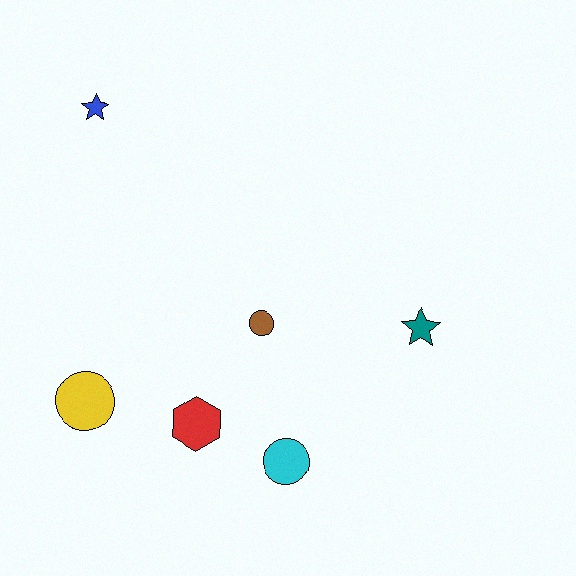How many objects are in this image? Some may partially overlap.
There are 6 objects.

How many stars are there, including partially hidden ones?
There are 2 stars.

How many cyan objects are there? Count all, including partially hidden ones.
There is 1 cyan object.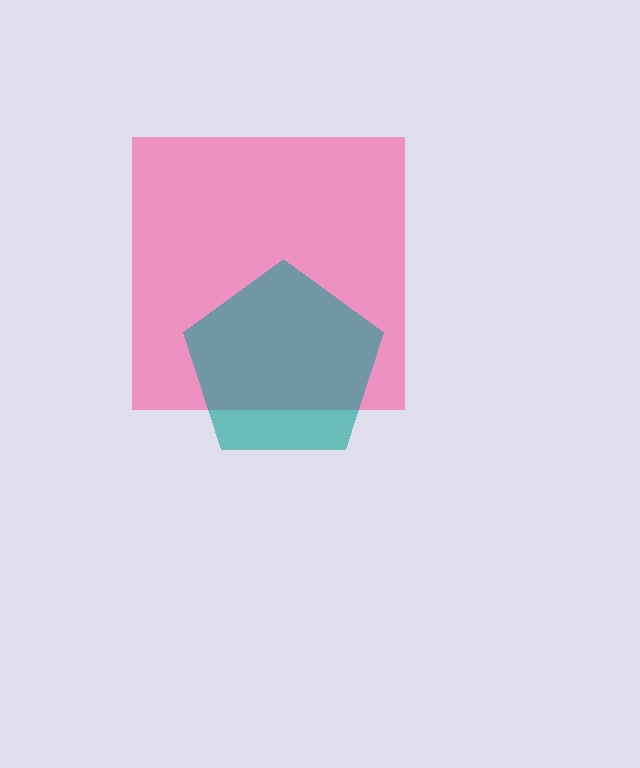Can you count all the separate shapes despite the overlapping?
Yes, there are 2 separate shapes.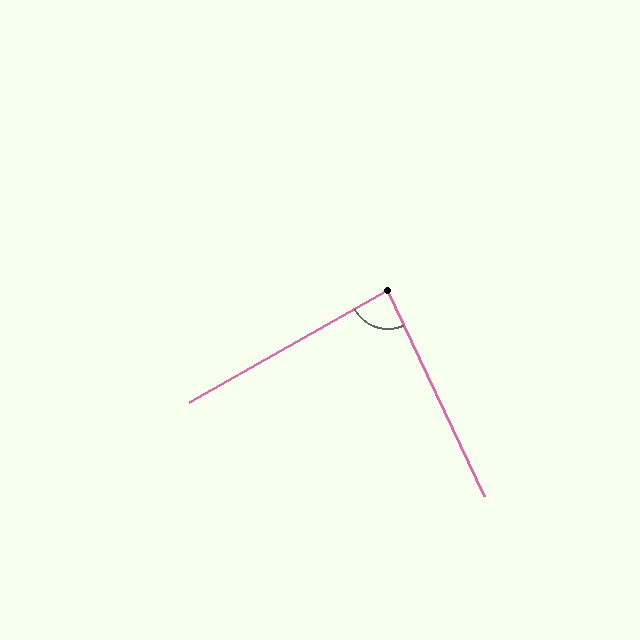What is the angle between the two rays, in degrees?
Approximately 86 degrees.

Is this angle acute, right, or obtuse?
It is approximately a right angle.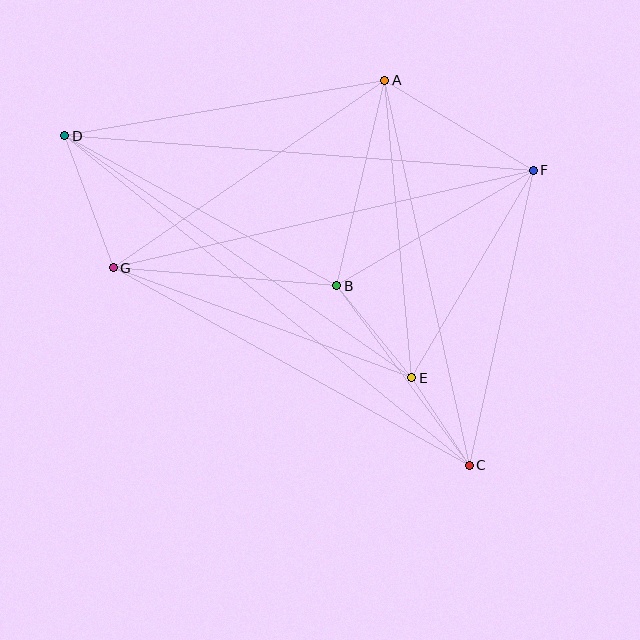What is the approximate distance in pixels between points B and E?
The distance between B and E is approximately 119 pixels.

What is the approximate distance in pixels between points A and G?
The distance between A and G is approximately 330 pixels.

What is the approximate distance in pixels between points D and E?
The distance between D and E is approximately 423 pixels.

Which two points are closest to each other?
Points C and E are closest to each other.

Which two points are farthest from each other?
Points C and D are farthest from each other.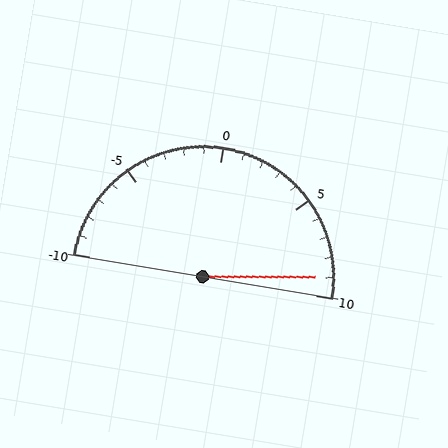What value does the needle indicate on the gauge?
The needle indicates approximately 9.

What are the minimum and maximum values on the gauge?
The gauge ranges from -10 to 10.